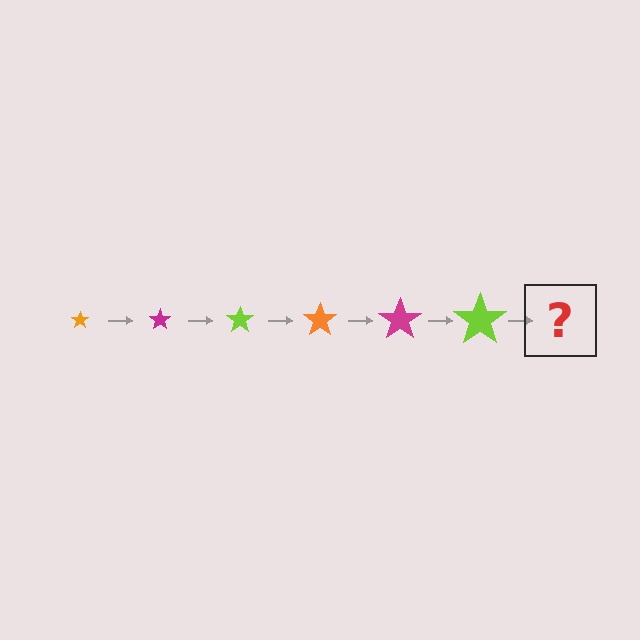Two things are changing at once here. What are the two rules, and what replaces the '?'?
The two rules are that the star grows larger each step and the color cycles through orange, magenta, and lime. The '?' should be an orange star, larger than the previous one.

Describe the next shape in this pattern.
It should be an orange star, larger than the previous one.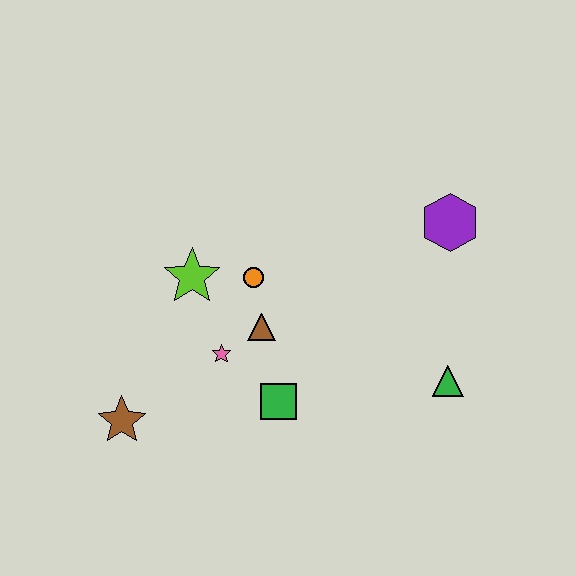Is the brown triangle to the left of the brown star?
No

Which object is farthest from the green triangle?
The brown star is farthest from the green triangle.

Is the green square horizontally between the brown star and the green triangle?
Yes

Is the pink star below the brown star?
No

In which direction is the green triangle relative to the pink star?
The green triangle is to the right of the pink star.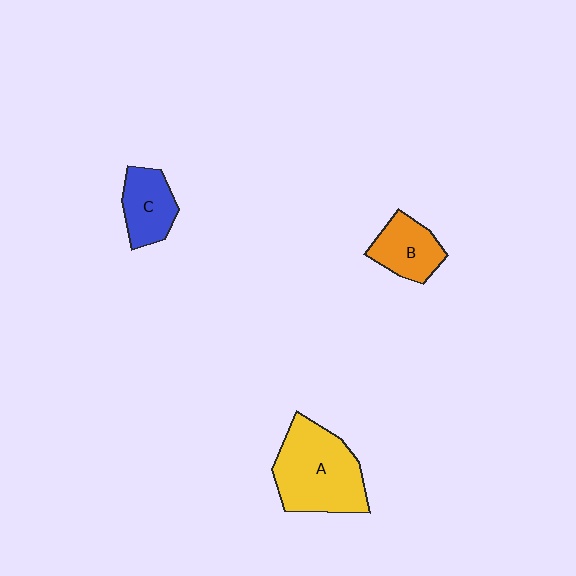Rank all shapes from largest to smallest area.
From largest to smallest: A (yellow), C (blue), B (orange).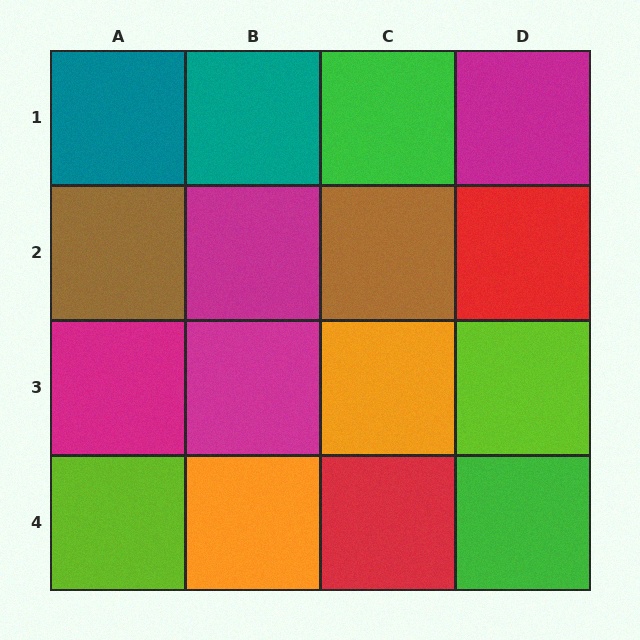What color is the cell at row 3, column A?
Magenta.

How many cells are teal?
2 cells are teal.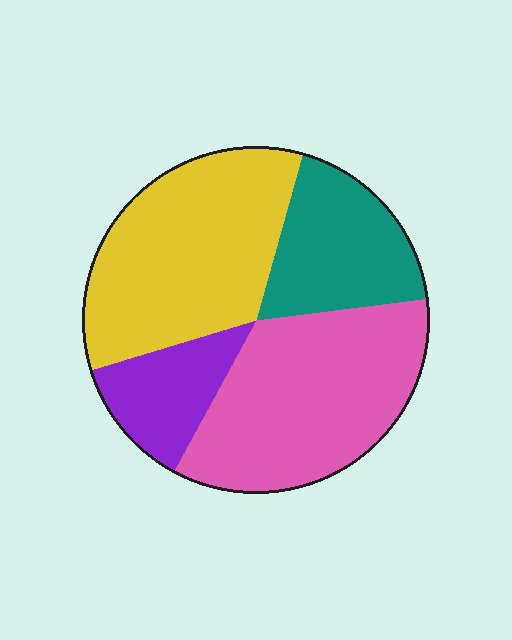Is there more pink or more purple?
Pink.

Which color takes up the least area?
Purple, at roughly 10%.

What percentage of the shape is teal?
Teal covers about 20% of the shape.